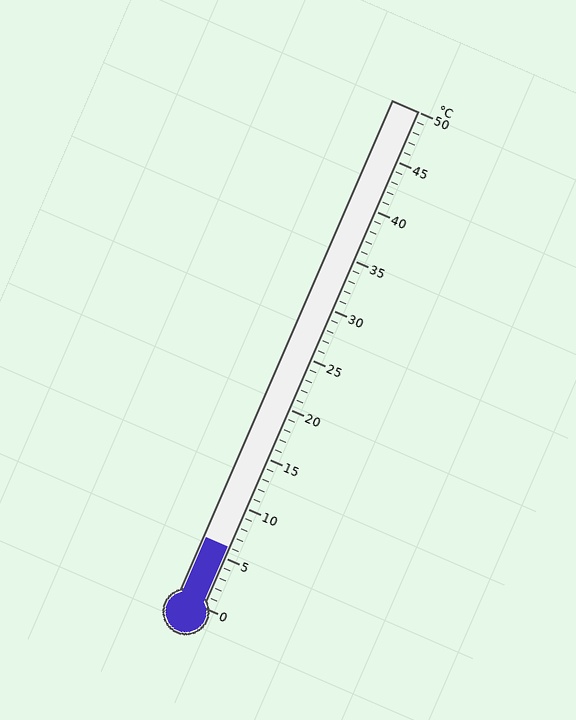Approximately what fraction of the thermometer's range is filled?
The thermometer is filled to approximately 10% of its range.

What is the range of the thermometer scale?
The thermometer scale ranges from 0°C to 50°C.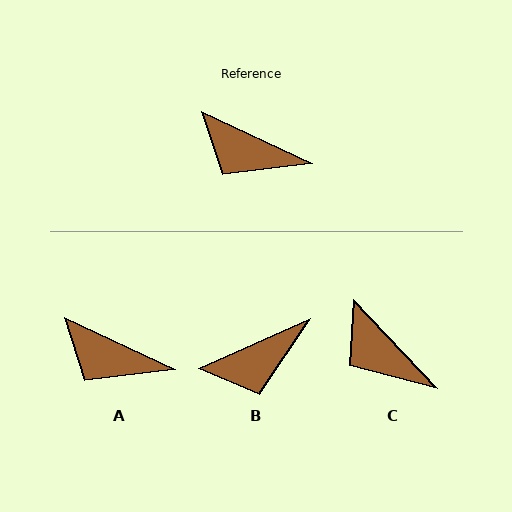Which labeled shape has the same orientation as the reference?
A.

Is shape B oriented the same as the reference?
No, it is off by about 49 degrees.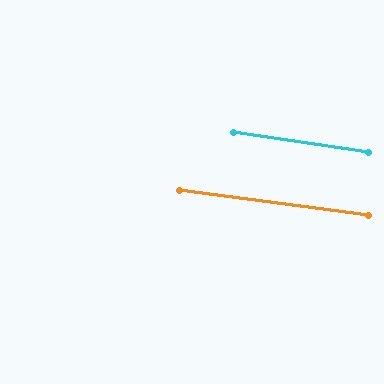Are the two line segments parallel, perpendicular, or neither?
Parallel — their directions differ by only 0.8°.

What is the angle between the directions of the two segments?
Approximately 1 degree.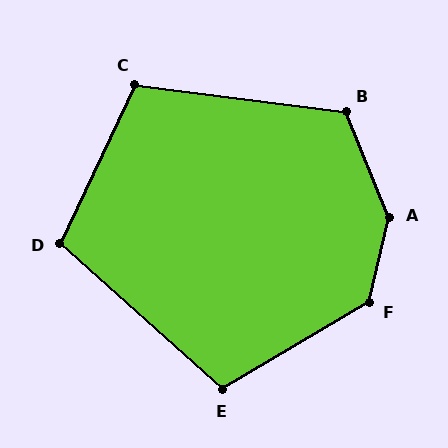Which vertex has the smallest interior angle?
D, at approximately 107 degrees.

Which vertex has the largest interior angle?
A, at approximately 145 degrees.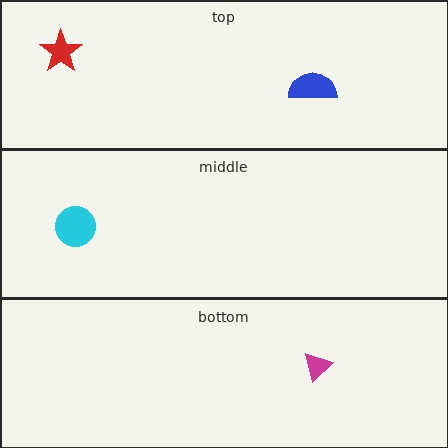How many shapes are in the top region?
2.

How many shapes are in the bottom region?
1.